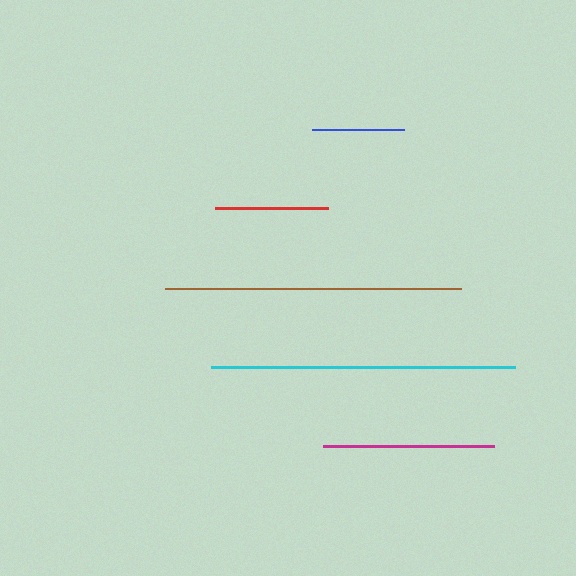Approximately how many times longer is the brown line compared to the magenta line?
The brown line is approximately 1.7 times the length of the magenta line.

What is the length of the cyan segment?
The cyan segment is approximately 304 pixels long.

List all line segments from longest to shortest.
From longest to shortest: cyan, brown, magenta, red, blue.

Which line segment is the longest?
The cyan line is the longest at approximately 304 pixels.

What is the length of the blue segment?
The blue segment is approximately 93 pixels long.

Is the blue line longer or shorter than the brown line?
The brown line is longer than the blue line.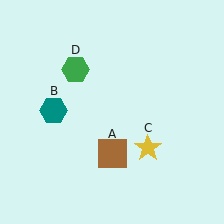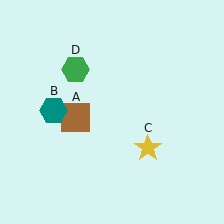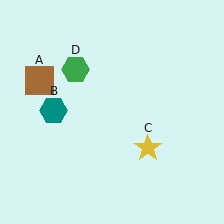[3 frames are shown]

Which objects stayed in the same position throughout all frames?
Teal hexagon (object B) and yellow star (object C) and green hexagon (object D) remained stationary.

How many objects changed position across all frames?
1 object changed position: brown square (object A).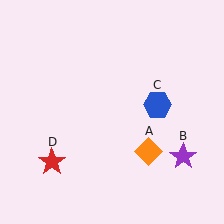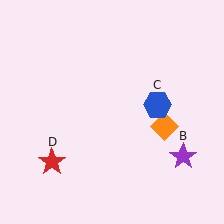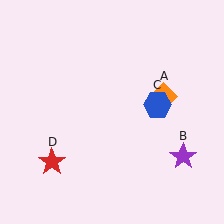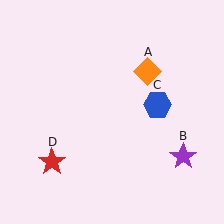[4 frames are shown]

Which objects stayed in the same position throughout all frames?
Purple star (object B) and blue hexagon (object C) and red star (object D) remained stationary.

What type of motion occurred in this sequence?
The orange diamond (object A) rotated counterclockwise around the center of the scene.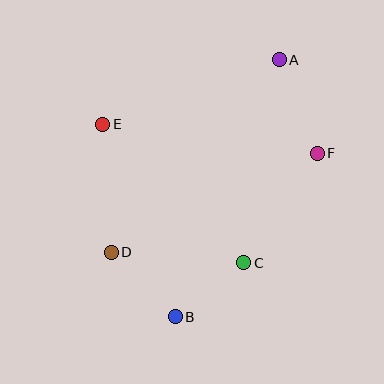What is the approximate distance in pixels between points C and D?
The distance between C and D is approximately 133 pixels.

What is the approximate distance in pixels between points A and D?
The distance between A and D is approximately 255 pixels.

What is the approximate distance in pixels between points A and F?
The distance between A and F is approximately 101 pixels.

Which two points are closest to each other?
Points B and C are closest to each other.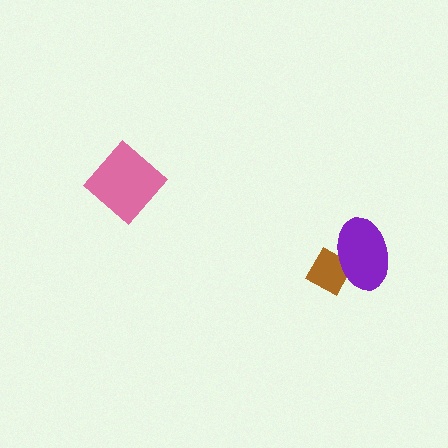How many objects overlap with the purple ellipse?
1 object overlaps with the purple ellipse.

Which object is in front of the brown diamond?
The purple ellipse is in front of the brown diamond.